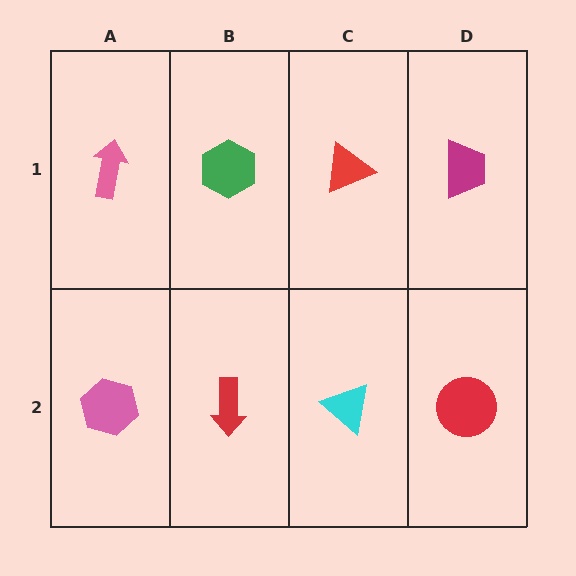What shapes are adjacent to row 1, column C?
A cyan triangle (row 2, column C), a green hexagon (row 1, column B), a magenta trapezoid (row 1, column D).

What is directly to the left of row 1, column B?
A pink arrow.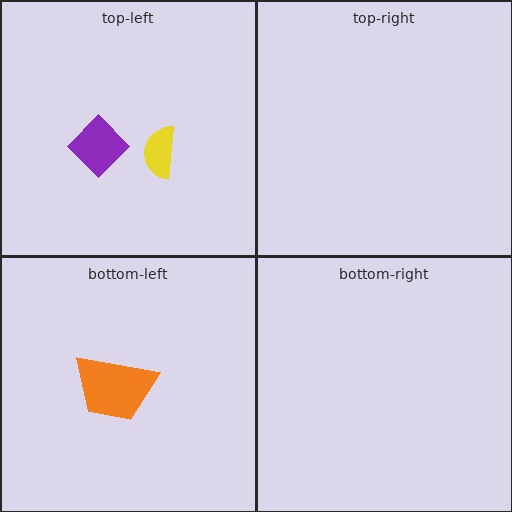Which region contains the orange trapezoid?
The bottom-left region.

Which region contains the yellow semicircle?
The top-left region.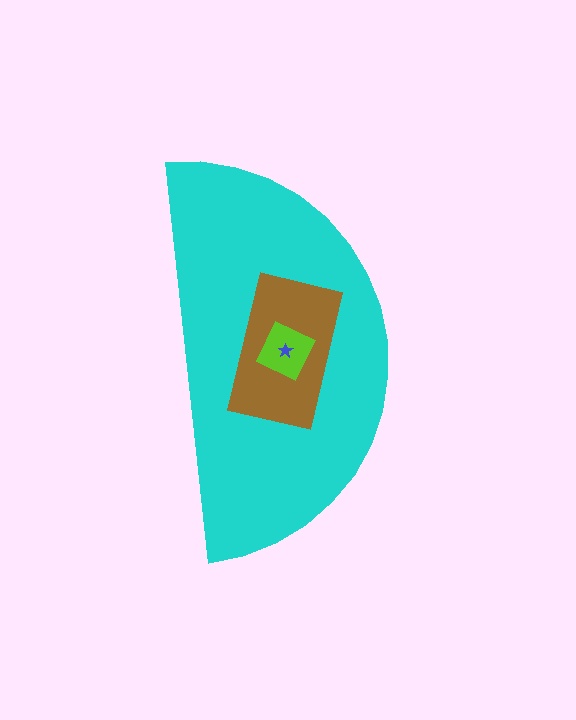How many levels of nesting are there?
4.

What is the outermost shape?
The cyan semicircle.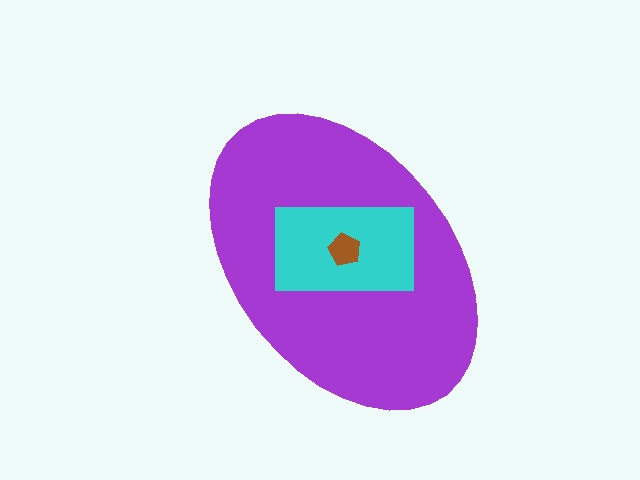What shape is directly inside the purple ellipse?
The cyan rectangle.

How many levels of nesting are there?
3.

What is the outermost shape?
The purple ellipse.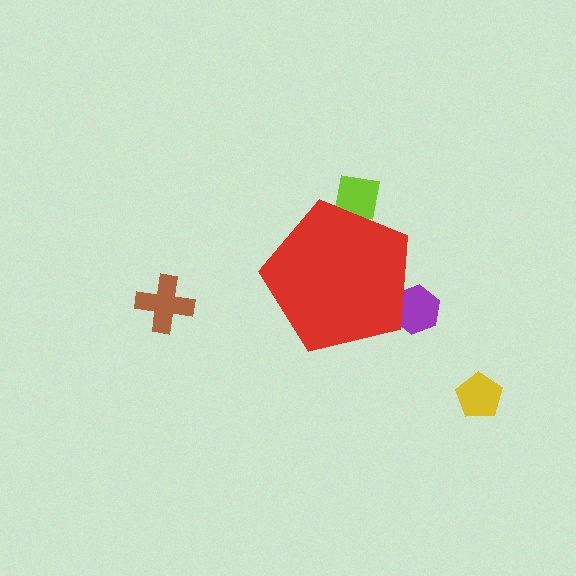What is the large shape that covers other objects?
A red pentagon.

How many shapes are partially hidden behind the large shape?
2 shapes are partially hidden.